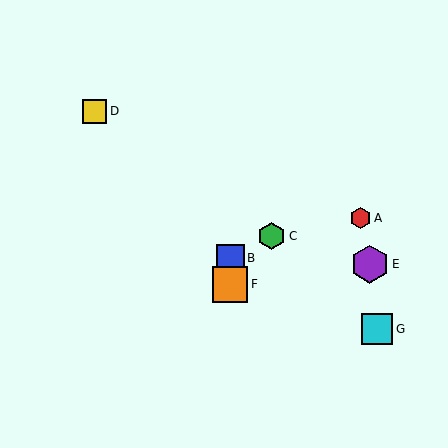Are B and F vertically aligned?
Yes, both are at x≈230.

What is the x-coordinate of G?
Object G is at x≈377.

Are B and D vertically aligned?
No, B is at x≈230 and D is at x≈95.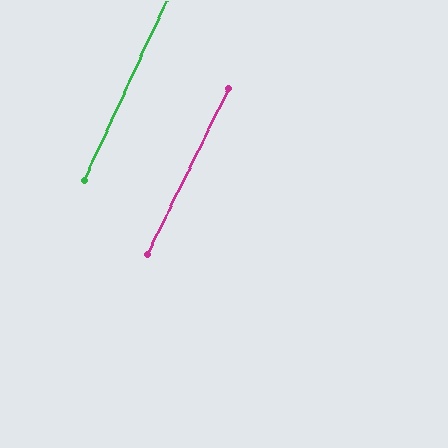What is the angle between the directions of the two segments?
Approximately 2 degrees.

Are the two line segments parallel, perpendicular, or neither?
Parallel — their directions differ by only 1.8°.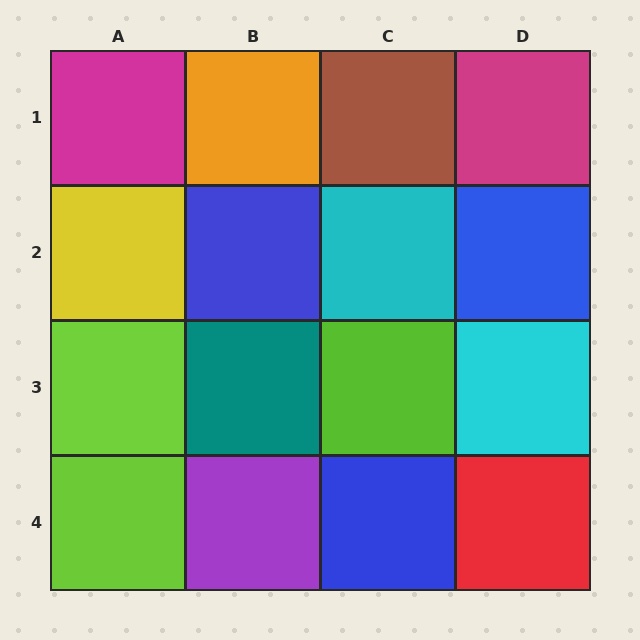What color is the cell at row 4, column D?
Red.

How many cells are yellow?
1 cell is yellow.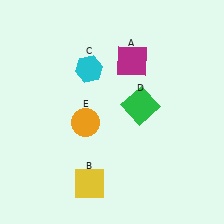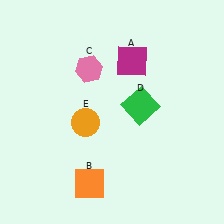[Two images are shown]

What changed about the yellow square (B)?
In Image 1, B is yellow. In Image 2, it changed to orange.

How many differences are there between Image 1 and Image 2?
There are 2 differences between the two images.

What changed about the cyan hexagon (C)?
In Image 1, C is cyan. In Image 2, it changed to pink.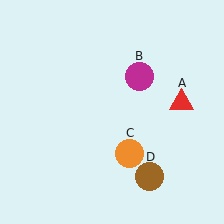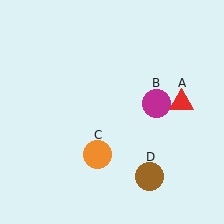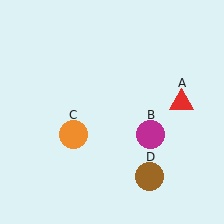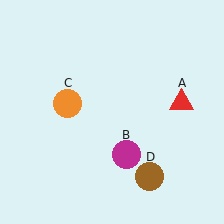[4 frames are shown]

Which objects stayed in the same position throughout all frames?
Red triangle (object A) and brown circle (object D) remained stationary.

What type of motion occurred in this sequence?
The magenta circle (object B), orange circle (object C) rotated clockwise around the center of the scene.